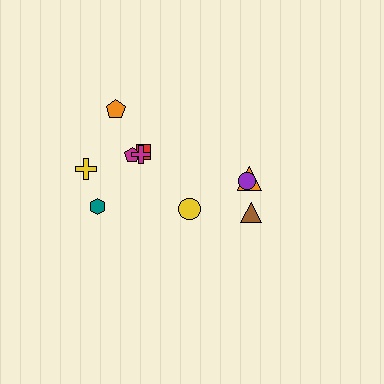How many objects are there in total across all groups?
There are 10 objects.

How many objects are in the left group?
There are 6 objects.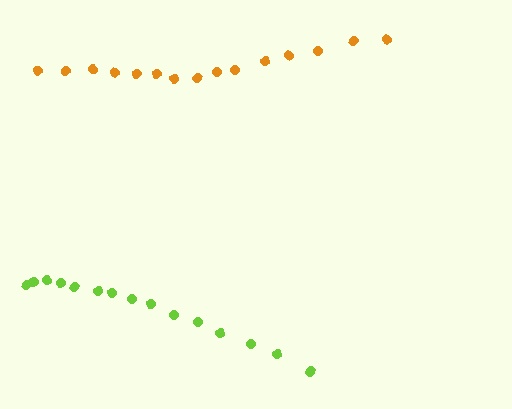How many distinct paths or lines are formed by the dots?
There are 2 distinct paths.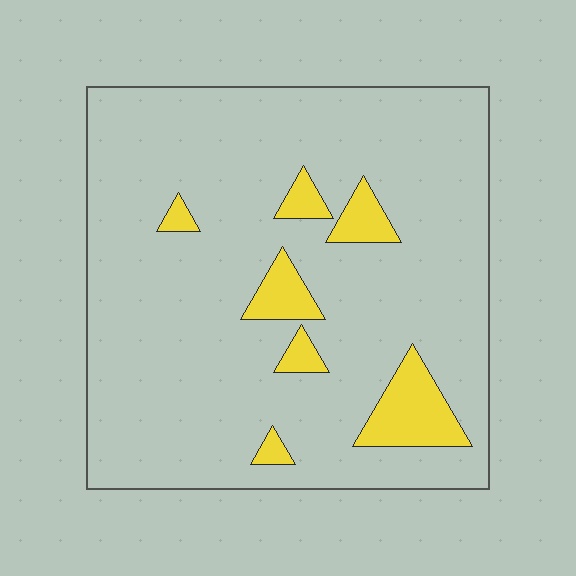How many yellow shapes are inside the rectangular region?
7.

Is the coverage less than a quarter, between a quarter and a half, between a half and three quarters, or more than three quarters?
Less than a quarter.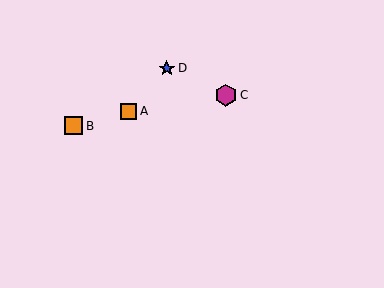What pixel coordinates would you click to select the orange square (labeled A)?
Click at (129, 111) to select the orange square A.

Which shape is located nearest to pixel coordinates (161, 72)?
The blue star (labeled D) at (167, 68) is nearest to that location.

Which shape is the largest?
The magenta hexagon (labeled C) is the largest.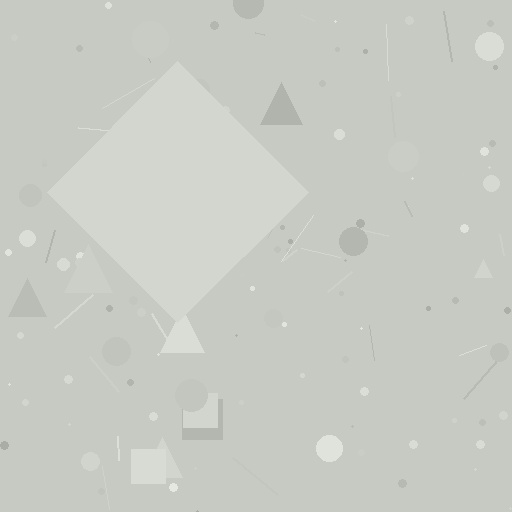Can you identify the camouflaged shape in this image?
The camouflaged shape is a diamond.